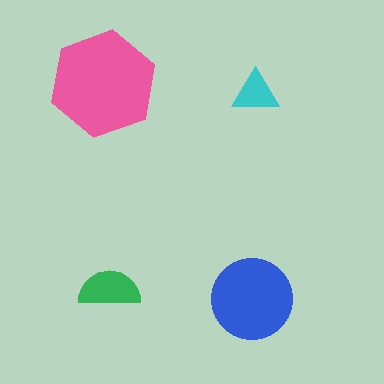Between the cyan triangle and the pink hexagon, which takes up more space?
The pink hexagon.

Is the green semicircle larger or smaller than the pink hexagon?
Smaller.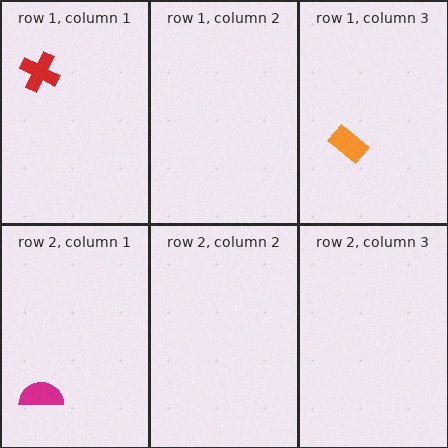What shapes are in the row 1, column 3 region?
The orange rectangle.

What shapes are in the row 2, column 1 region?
The magenta semicircle.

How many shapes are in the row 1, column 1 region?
1.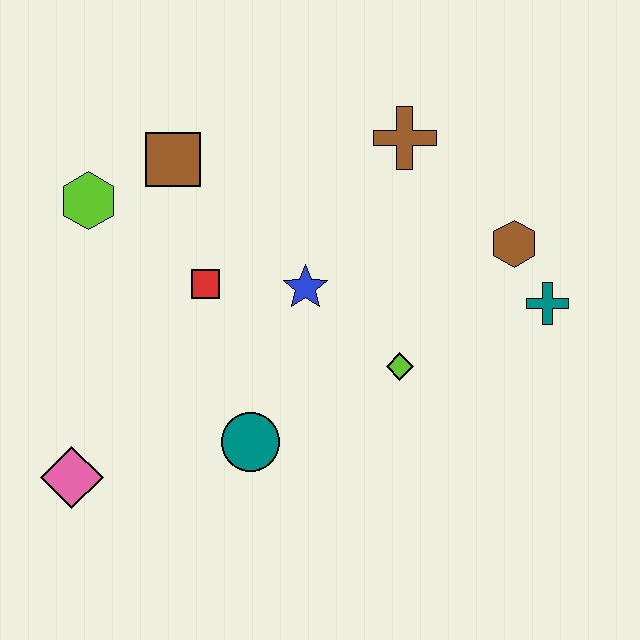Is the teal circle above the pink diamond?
Yes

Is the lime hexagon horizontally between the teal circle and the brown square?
No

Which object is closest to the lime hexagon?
The brown square is closest to the lime hexagon.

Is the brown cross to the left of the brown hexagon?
Yes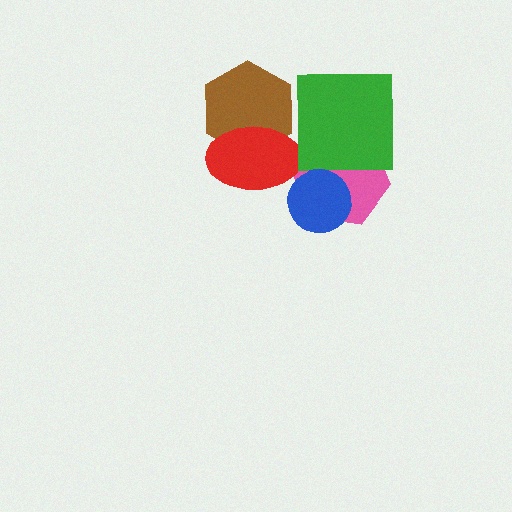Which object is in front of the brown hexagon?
The red ellipse is in front of the brown hexagon.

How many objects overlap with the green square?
1 object overlaps with the green square.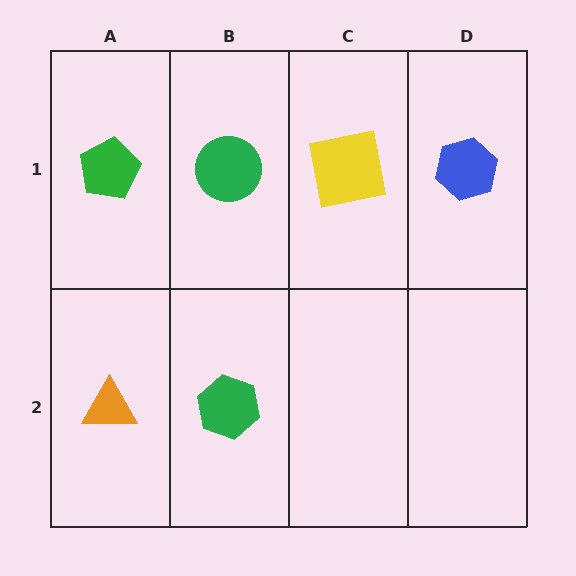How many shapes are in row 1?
4 shapes.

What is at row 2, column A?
An orange triangle.